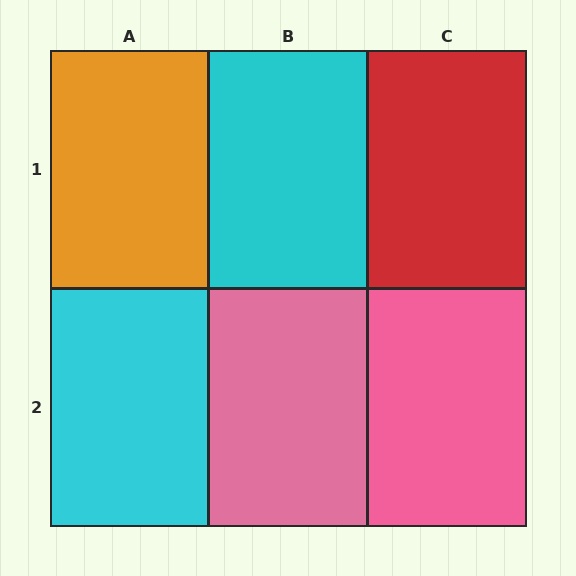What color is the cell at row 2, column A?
Cyan.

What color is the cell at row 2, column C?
Pink.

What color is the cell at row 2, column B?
Pink.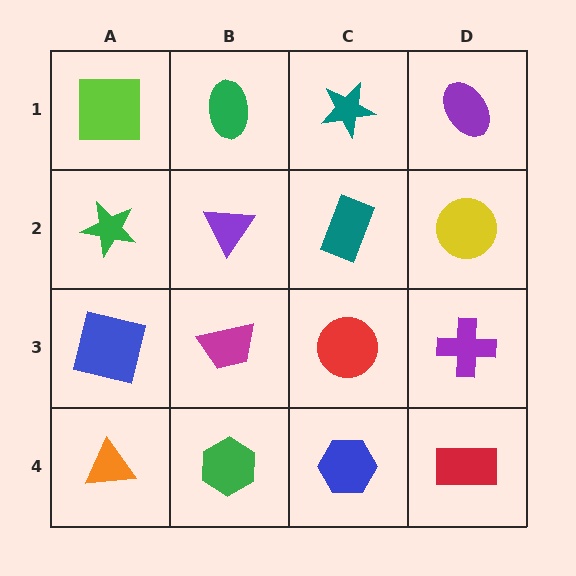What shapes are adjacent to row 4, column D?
A purple cross (row 3, column D), a blue hexagon (row 4, column C).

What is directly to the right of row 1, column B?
A teal star.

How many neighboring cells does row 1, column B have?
3.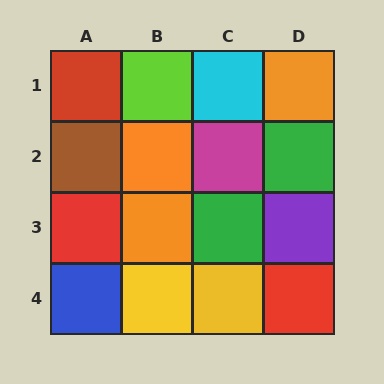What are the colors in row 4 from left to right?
Blue, yellow, yellow, red.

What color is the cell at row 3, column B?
Orange.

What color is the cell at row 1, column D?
Orange.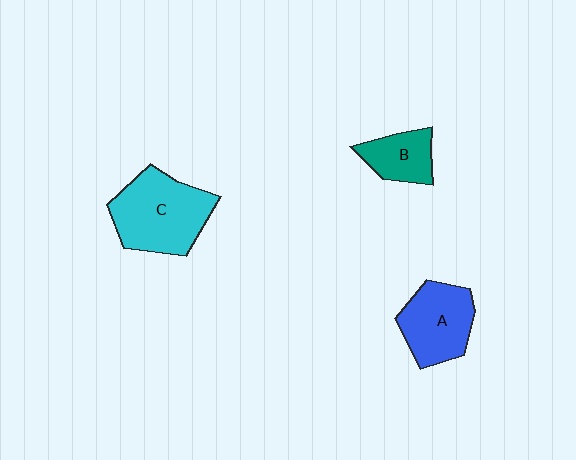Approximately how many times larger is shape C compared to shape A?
Approximately 1.3 times.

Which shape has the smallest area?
Shape B (teal).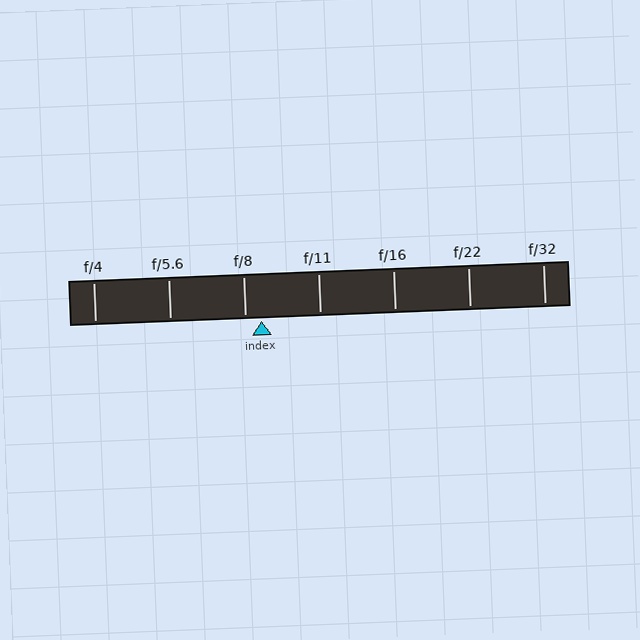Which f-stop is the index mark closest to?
The index mark is closest to f/8.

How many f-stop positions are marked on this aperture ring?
There are 7 f-stop positions marked.